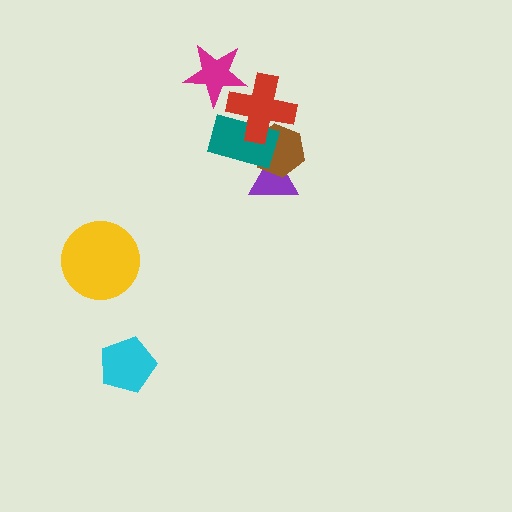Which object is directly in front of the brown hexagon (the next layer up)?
The teal rectangle is directly in front of the brown hexagon.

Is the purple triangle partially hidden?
Yes, it is partially covered by another shape.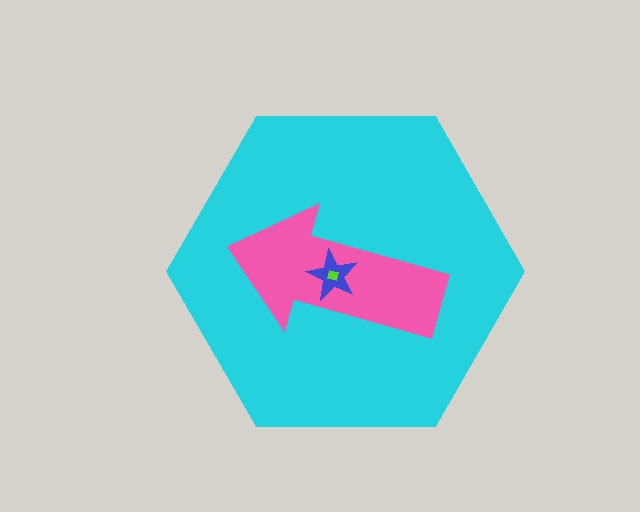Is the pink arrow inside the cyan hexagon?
Yes.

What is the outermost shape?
The cyan hexagon.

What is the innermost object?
The lime square.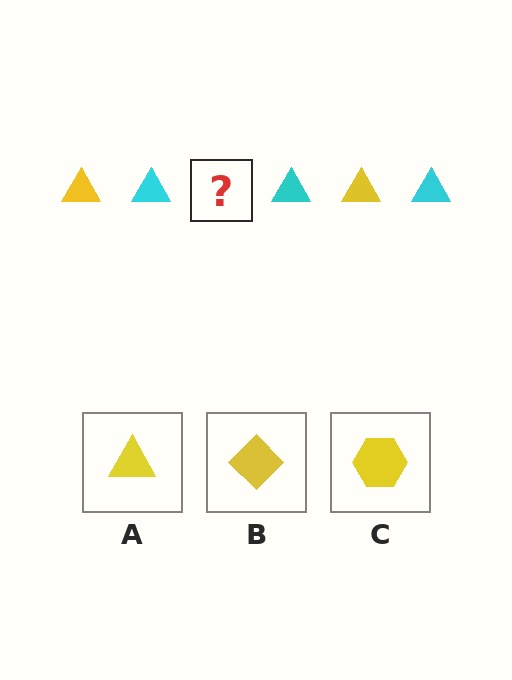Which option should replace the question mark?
Option A.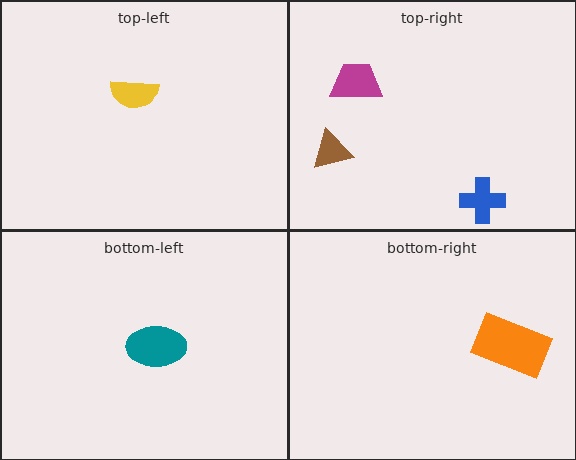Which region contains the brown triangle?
The top-right region.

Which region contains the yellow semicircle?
The top-left region.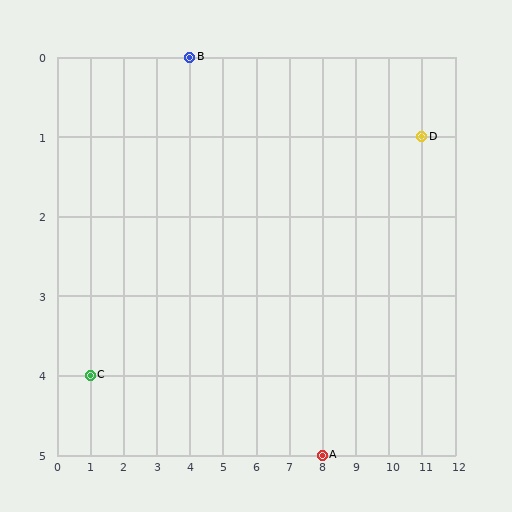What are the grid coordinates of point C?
Point C is at grid coordinates (1, 4).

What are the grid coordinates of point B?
Point B is at grid coordinates (4, 0).